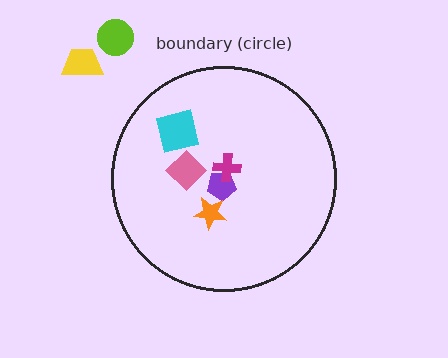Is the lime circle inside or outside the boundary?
Outside.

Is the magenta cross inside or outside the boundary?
Inside.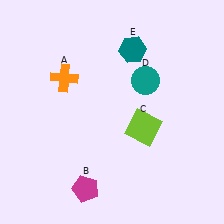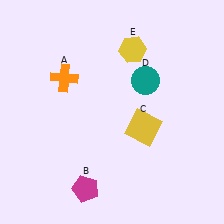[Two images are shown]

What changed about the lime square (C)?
In Image 1, C is lime. In Image 2, it changed to yellow.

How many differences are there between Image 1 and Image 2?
There are 2 differences between the two images.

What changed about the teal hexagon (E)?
In Image 1, E is teal. In Image 2, it changed to yellow.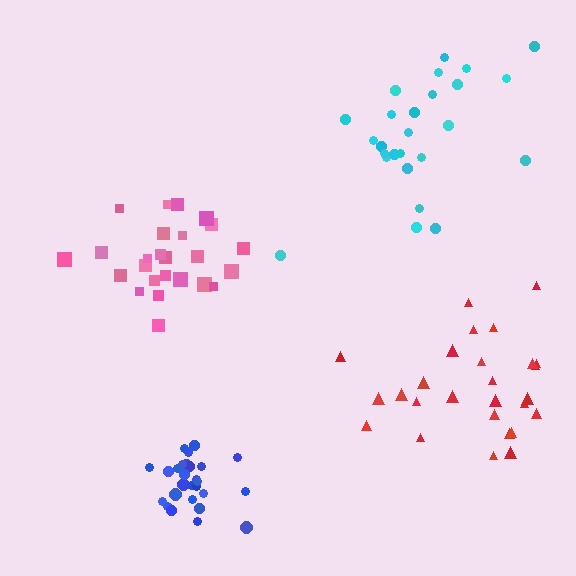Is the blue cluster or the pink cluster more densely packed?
Blue.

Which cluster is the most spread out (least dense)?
Red.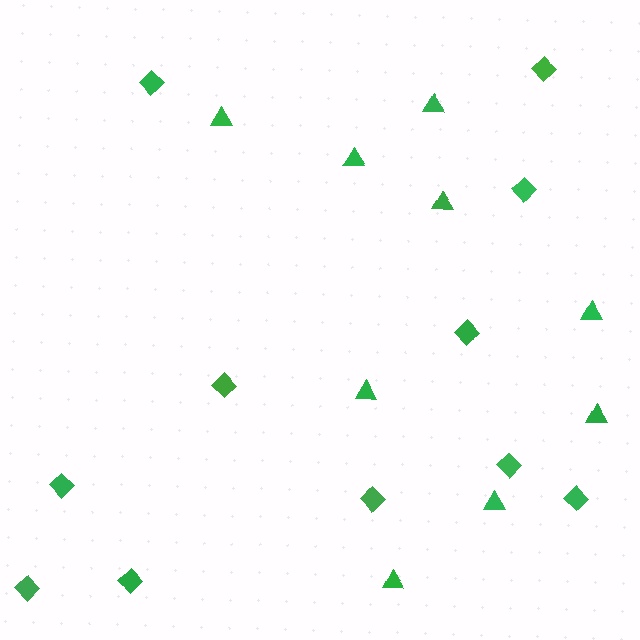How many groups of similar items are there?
There are 2 groups: one group of diamonds (11) and one group of triangles (9).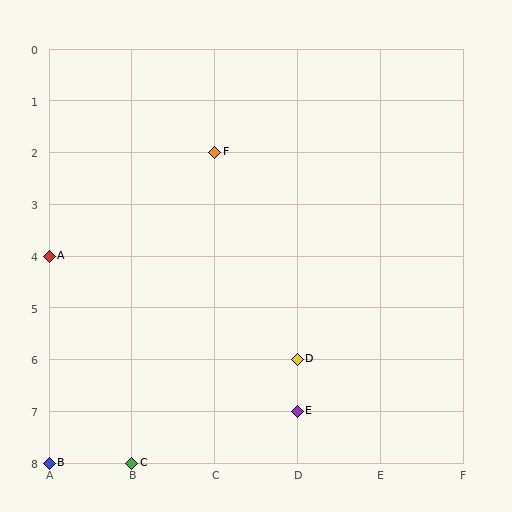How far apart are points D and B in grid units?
Points D and B are 3 columns and 2 rows apart (about 3.6 grid units diagonally).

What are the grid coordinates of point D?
Point D is at grid coordinates (D, 6).